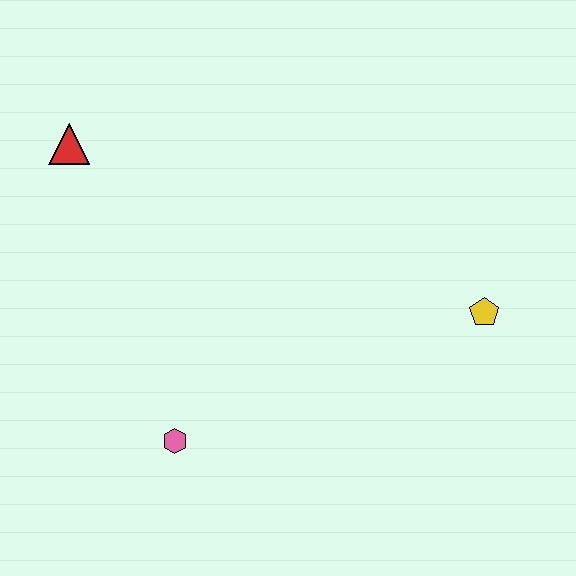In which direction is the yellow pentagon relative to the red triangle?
The yellow pentagon is to the right of the red triangle.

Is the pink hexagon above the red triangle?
No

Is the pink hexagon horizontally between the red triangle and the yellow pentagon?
Yes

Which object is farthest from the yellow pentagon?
The red triangle is farthest from the yellow pentagon.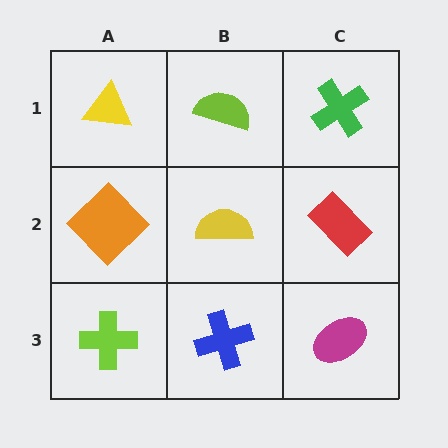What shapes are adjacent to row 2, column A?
A yellow triangle (row 1, column A), a lime cross (row 3, column A), a yellow semicircle (row 2, column B).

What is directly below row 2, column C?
A magenta ellipse.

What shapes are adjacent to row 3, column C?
A red rectangle (row 2, column C), a blue cross (row 3, column B).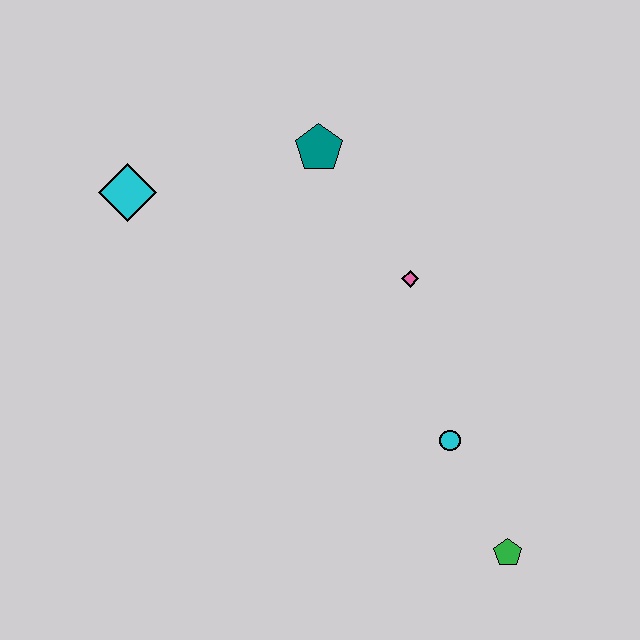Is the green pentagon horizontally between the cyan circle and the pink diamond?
No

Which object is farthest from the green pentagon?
The cyan diamond is farthest from the green pentagon.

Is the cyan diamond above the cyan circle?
Yes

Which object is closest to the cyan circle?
The green pentagon is closest to the cyan circle.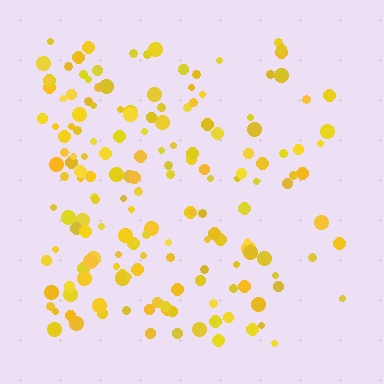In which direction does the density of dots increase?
From right to left, with the left side densest.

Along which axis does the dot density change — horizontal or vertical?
Horizontal.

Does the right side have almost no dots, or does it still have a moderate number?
Still a moderate number, just noticeably fewer than the left.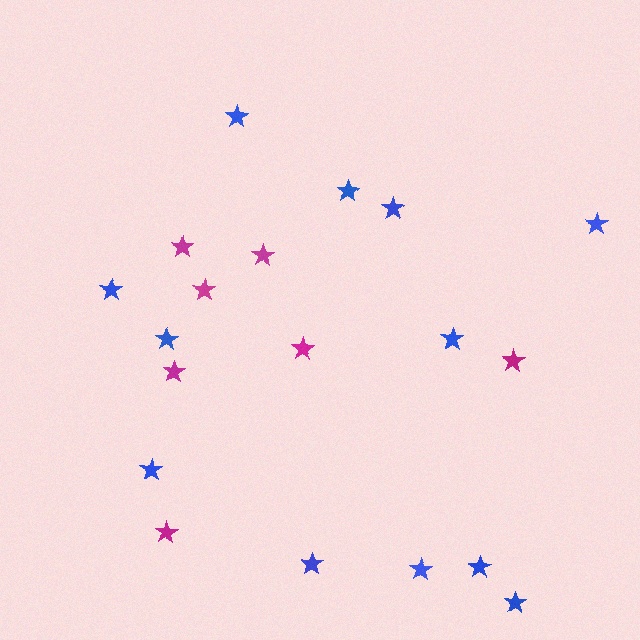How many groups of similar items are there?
There are 2 groups: one group of magenta stars (7) and one group of blue stars (12).